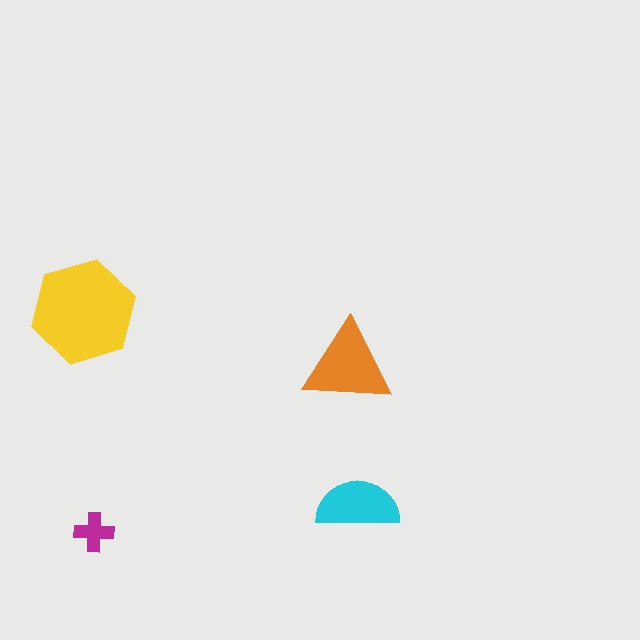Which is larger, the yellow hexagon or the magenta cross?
The yellow hexagon.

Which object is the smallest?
The magenta cross.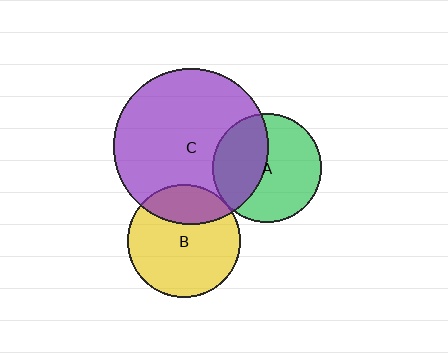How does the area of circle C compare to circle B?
Approximately 1.9 times.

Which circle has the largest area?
Circle C (purple).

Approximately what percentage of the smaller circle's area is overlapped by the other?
Approximately 25%.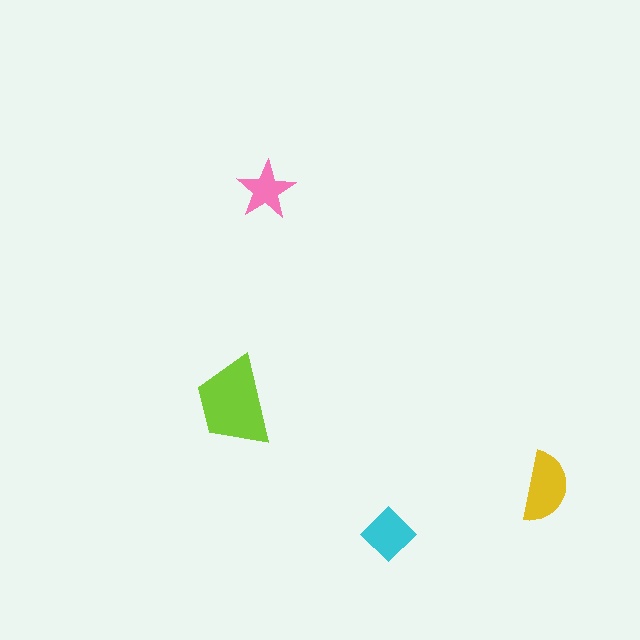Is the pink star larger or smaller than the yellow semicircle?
Smaller.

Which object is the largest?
The lime trapezoid.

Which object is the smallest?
The pink star.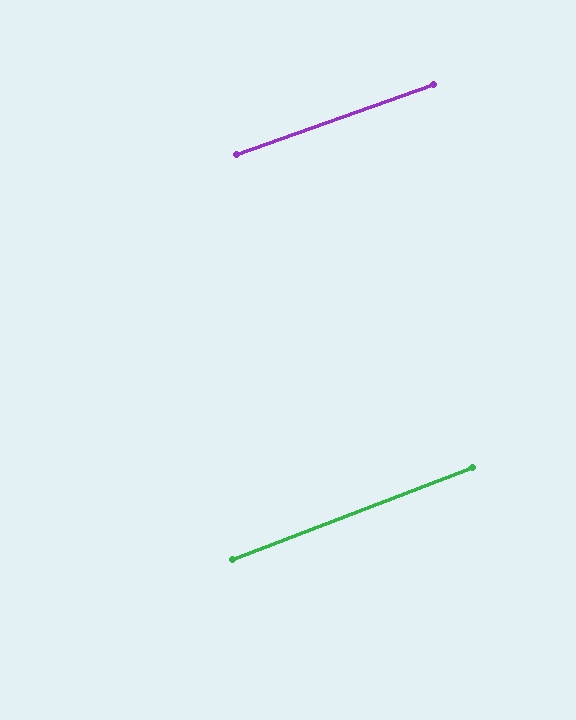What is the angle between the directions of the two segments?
Approximately 1 degree.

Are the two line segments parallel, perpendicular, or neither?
Parallel — their directions differ by only 1.5°.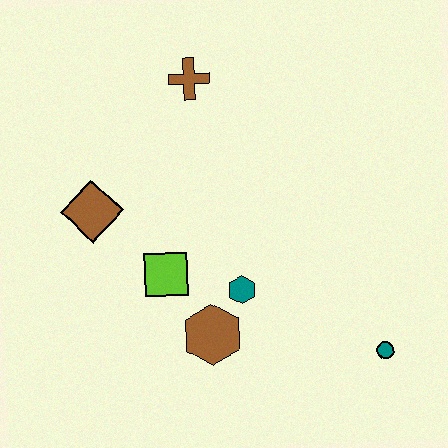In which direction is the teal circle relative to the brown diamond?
The teal circle is to the right of the brown diamond.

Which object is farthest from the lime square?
The teal circle is farthest from the lime square.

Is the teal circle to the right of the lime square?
Yes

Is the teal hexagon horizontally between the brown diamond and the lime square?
No